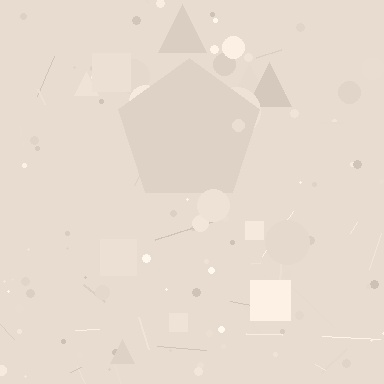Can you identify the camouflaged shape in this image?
The camouflaged shape is a pentagon.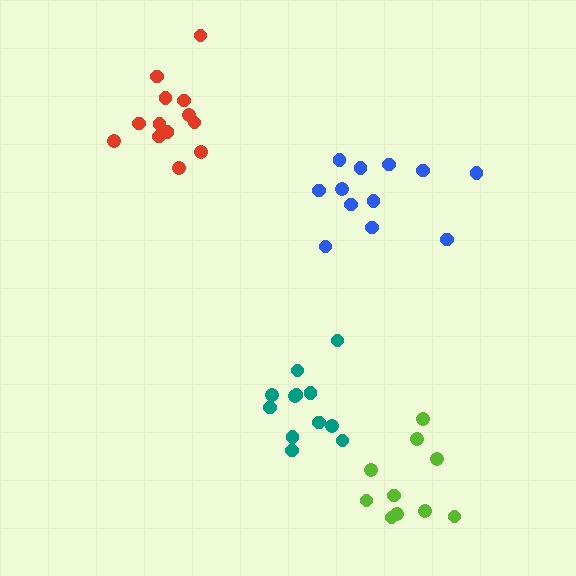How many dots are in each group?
Group 1: 12 dots, Group 2: 10 dots, Group 3: 12 dots, Group 4: 13 dots (47 total).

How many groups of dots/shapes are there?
There are 4 groups.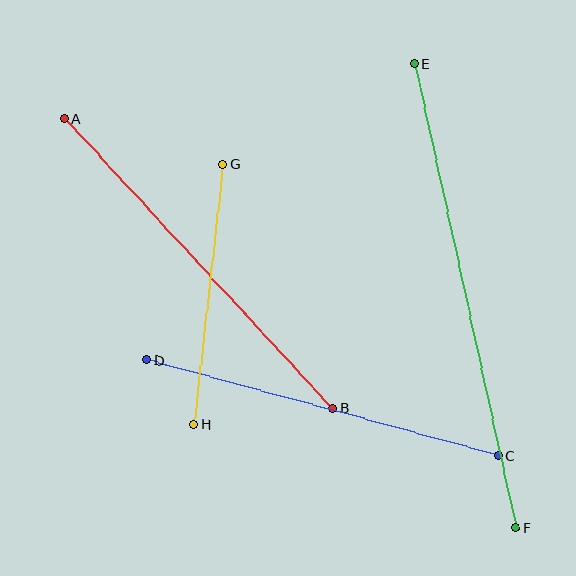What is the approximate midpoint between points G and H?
The midpoint is at approximately (209, 294) pixels.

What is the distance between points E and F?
The distance is approximately 475 pixels.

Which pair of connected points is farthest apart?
Points E and F are farthest apart.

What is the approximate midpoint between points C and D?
The midpoint is at approximately (322, 408) pixels.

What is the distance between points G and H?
The distance is approximately 262 pixels.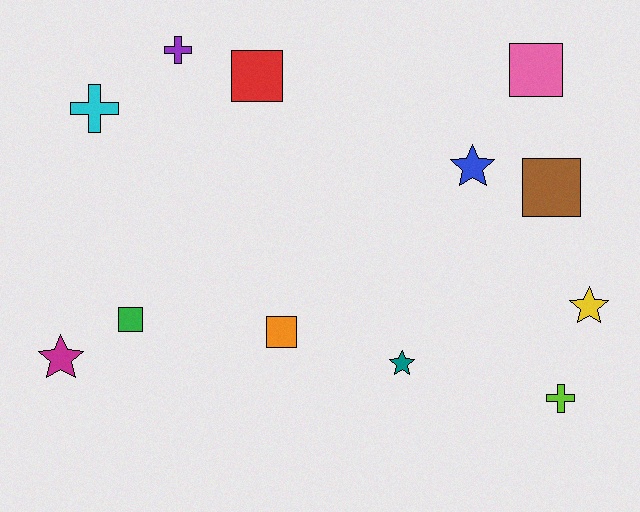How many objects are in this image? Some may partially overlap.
There are 12 objects.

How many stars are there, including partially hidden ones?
There are 4 stars.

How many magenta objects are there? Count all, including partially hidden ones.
There is 1 magenta object.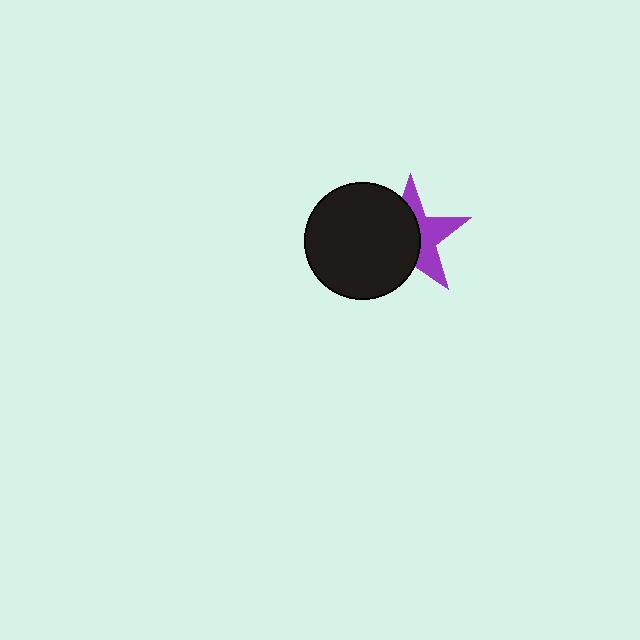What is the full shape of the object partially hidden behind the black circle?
The partially hidden object is a purple star.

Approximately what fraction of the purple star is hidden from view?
Roughly 56% of the purple star is hidden behind the black circle.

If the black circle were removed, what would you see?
You would see the complete purple star.